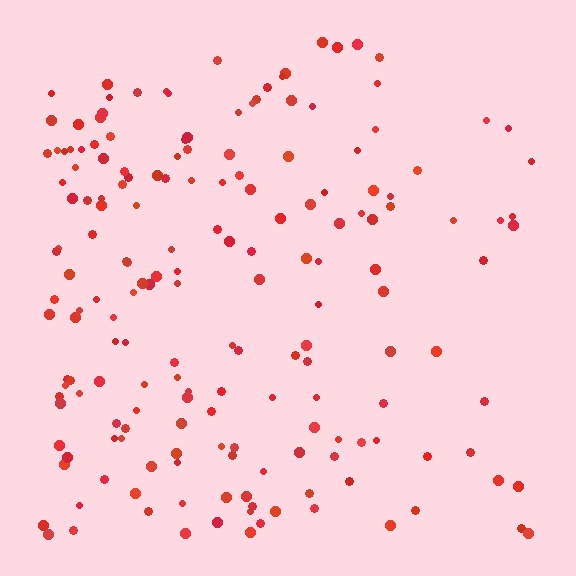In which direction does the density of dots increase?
From right to left, with the left side densest.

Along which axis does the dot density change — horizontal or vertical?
Horizontal.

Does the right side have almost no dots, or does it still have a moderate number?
Still a moderate number, just noticeably fewer than the left.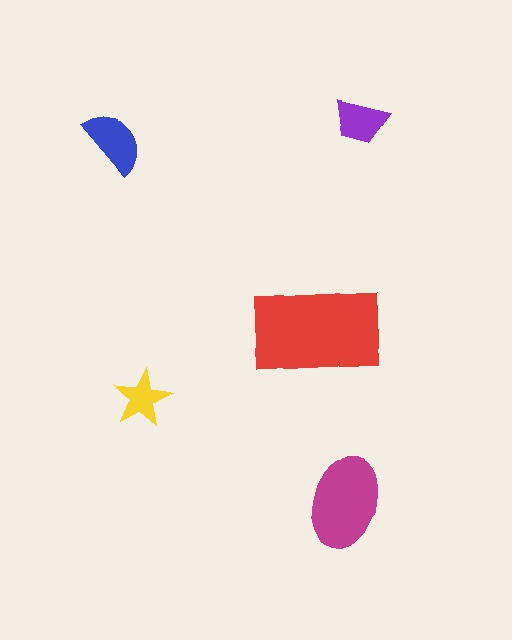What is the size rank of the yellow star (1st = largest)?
5th.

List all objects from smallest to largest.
The yellow star, the purple trapezoid, the blue semicircle, the magenta ellipse, the red rectangle.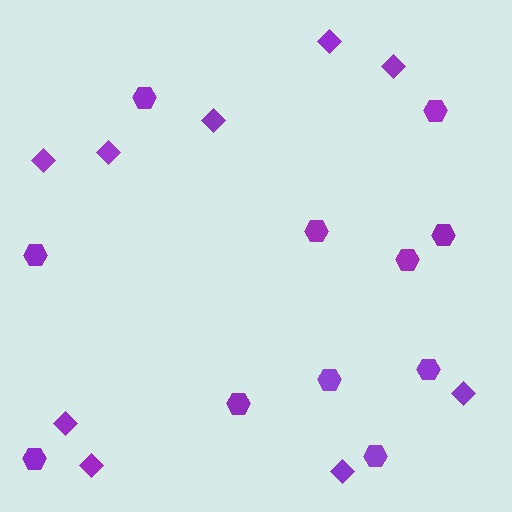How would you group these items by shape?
There are 2 groups: one group of hexagons (11) and one group of diamonds (9).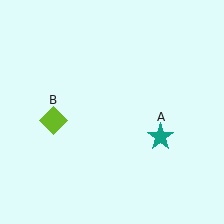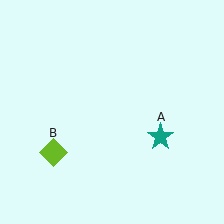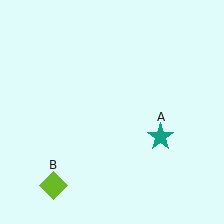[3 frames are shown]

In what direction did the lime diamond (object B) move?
The lime diamond (object B) moved down.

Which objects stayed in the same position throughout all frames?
Teal star (object A) remained stationary.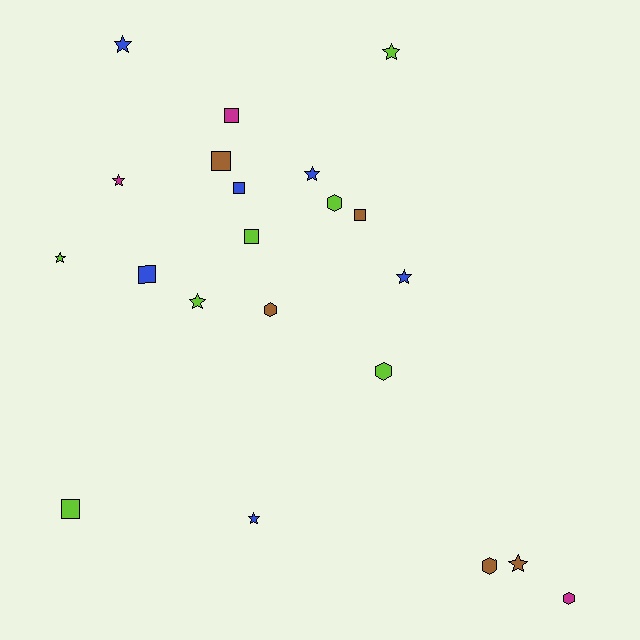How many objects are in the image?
There are 21 objects.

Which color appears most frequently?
Lime, with 7 objects.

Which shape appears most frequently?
Star, with 9 objects.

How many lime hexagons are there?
There are 2 lime hexagons.